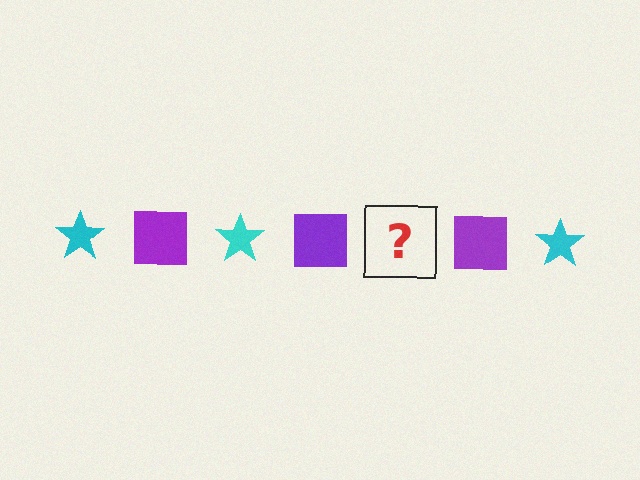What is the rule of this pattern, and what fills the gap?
The rule is that the pattern alternates between cyan star and purple square. The gap should be filled with a cyan star.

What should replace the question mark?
The question mark should be replaced with a cyan star.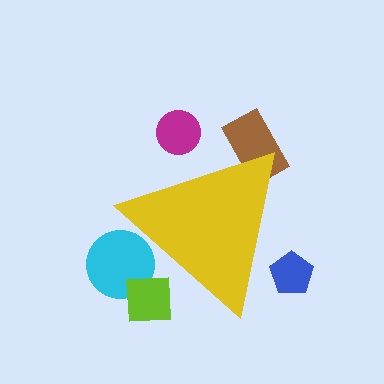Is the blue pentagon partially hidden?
Yes, the blue pentagon is partially hidden behind the yellow triangle.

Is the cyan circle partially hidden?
Yes, the cyan circle is partially hidden behind the yellow triangle.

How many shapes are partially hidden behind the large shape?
5 shapes are partially hidden.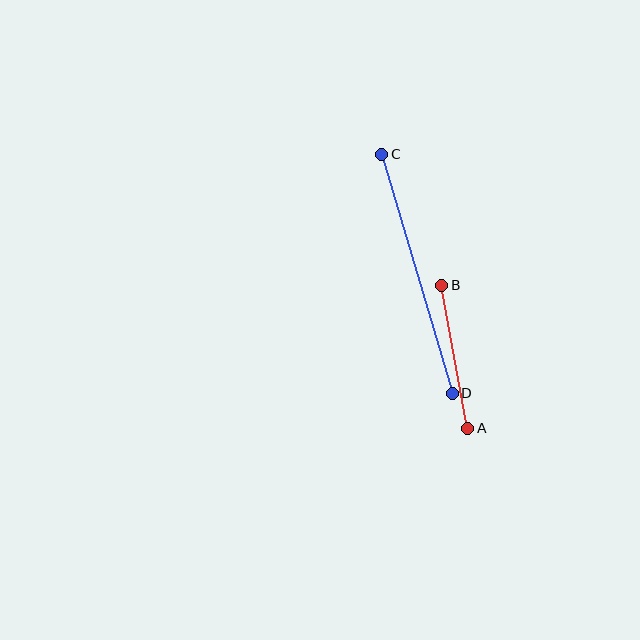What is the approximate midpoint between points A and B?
The midpoint is at approximately (455, 357) pixels.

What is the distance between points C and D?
The distance is approximately 249 pixels.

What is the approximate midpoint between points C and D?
The midpoint is at approximately (417, 274) pixels.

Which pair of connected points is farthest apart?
Points C and D are farthest apart.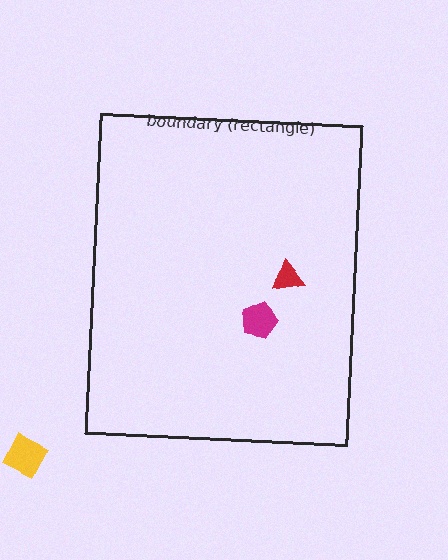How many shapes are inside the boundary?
2 inside, 1 outside.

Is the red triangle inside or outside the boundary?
Inside.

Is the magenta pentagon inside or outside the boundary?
Inside.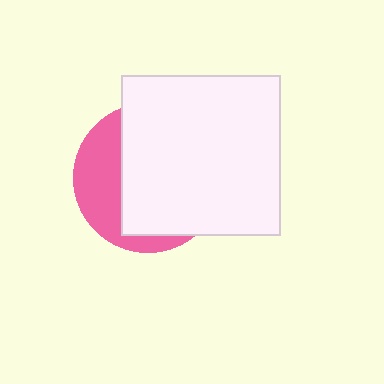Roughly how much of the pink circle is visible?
A small part of it is visible (roughly 34%).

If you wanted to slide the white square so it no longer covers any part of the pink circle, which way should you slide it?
Slide it right — that is the most direct way to separate the two shapes.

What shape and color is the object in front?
The object in front is a white square.